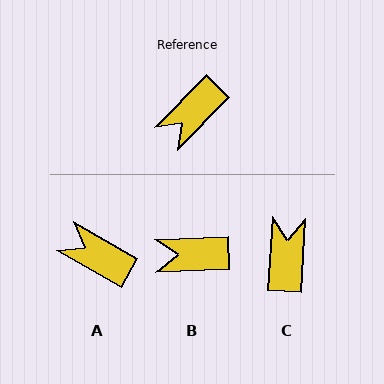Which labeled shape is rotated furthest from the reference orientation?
C, about 139 degrees away.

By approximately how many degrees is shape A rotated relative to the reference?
Approximately 75 degrees clockwise.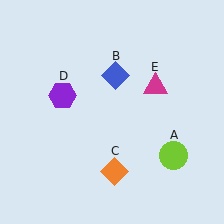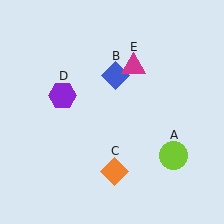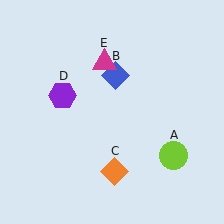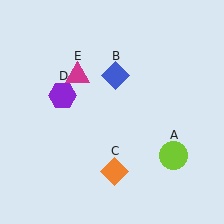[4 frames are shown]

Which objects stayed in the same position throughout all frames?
Lime circle (object A) and blue diamond (object B) and orange diamond (object C) and purple hexagon (object D) remained stationary.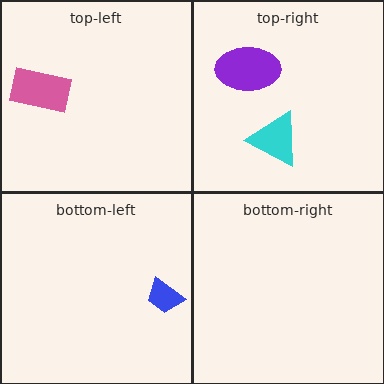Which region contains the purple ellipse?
The top-right region.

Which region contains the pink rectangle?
The top-left region.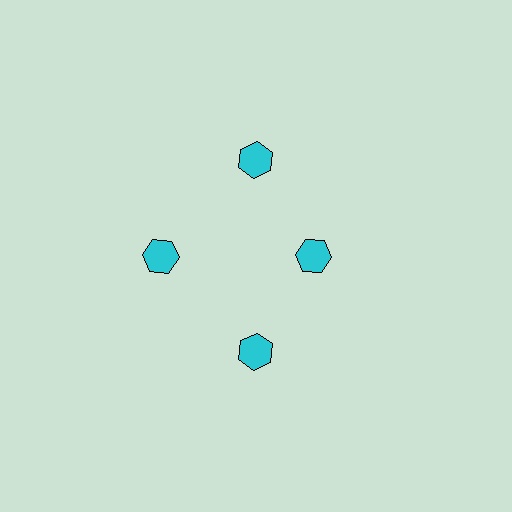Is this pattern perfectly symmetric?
No. The 4 cyan hexagons are arranged in a ring, but one element near the 3 o'clock position is pulled inward toward the center, breaking the 4-fold rotational symmetry.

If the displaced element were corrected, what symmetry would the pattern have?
It would have 4-fold rotational symmetry — the pattern would map onto itself every 90 degrees.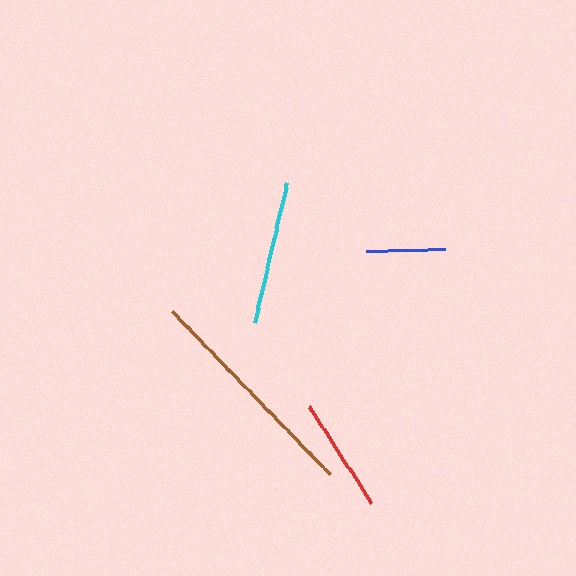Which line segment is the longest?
The brown line is the longest at approximately 227 pixels.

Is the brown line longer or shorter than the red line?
The brown line is longer than the red line.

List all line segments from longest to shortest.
From longest to shortest: brown, cyan, red, blue.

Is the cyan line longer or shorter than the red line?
The cyan line is longer than the red line.